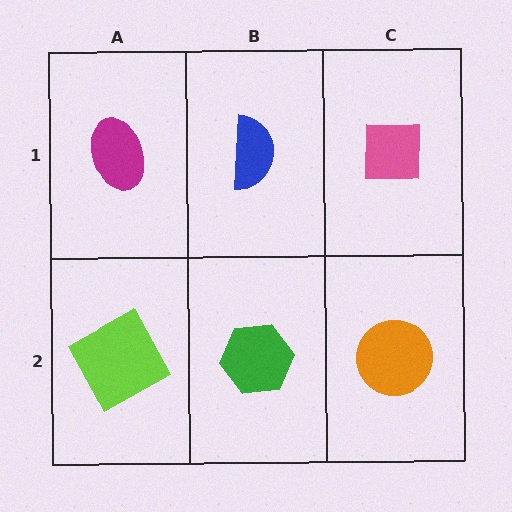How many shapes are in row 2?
3 shapes.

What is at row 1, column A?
A magenta ellipse.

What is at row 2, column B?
A green hexagon.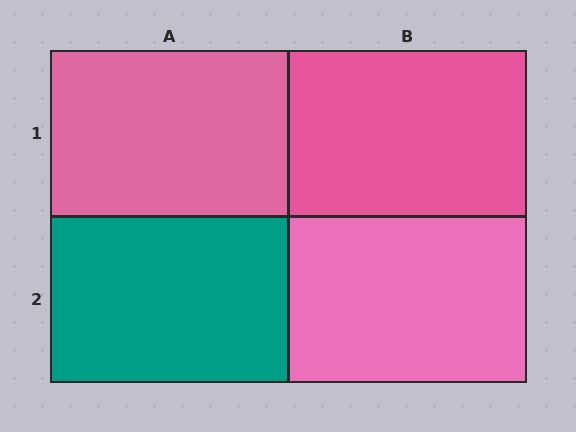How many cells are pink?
3 cells are pink.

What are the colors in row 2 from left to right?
Teal, pink.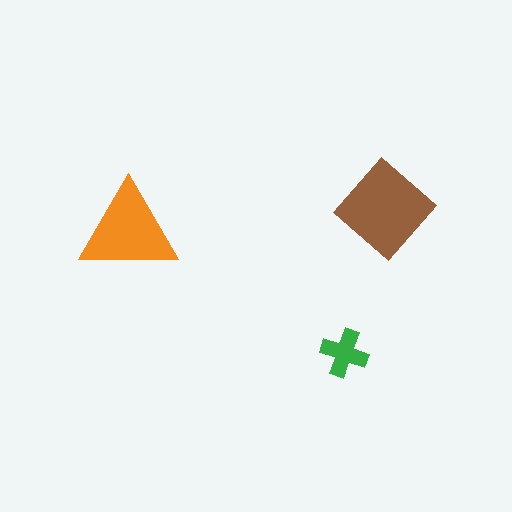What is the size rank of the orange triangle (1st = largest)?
2nd.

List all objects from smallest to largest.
The green cross, the orange triangle, the brown diamond.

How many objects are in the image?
There are 3 objects in the image.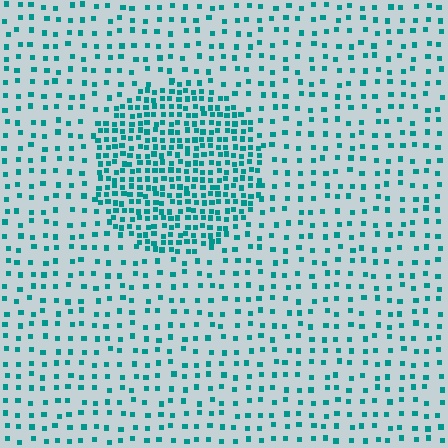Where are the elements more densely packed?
The elements are more densely packed inside the circle boundary.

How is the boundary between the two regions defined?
The boundary is defined by a change in element density (approximately 2.6x ratio). All elements are the same color, size, and shape.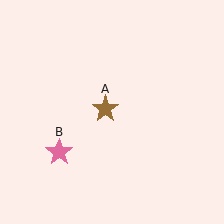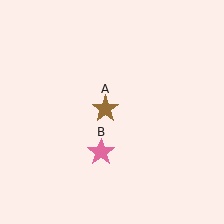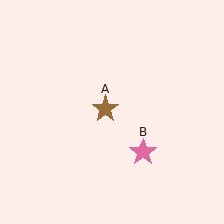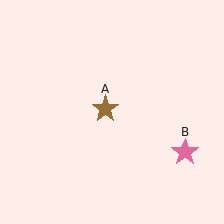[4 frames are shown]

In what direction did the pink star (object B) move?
The pink star (object B) moved right.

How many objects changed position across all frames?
1 object changed position: pink star (object B).